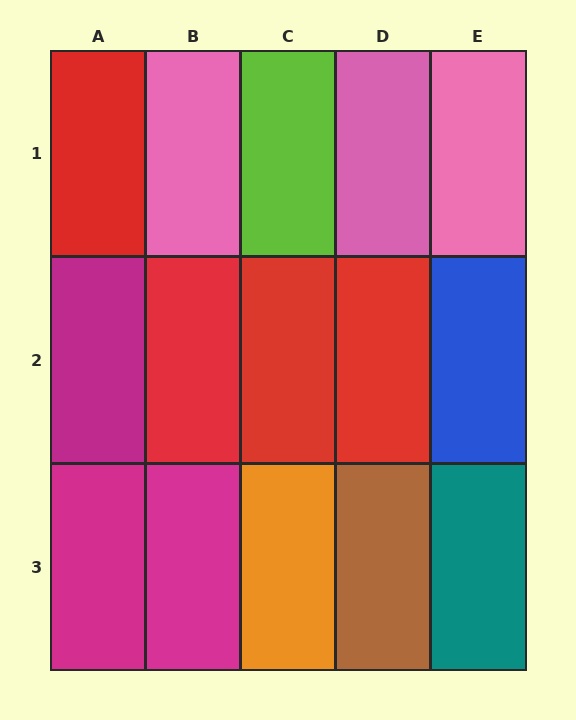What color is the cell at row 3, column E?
Teal.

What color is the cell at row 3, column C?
Orange.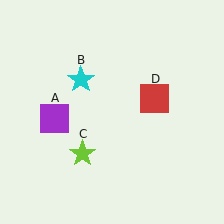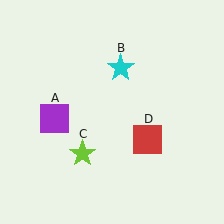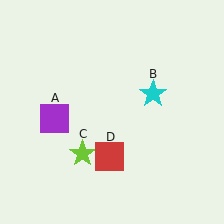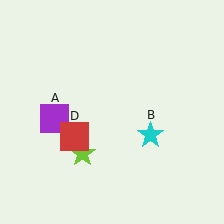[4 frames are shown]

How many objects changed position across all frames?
2 objects changed position: cyan star (object B), red square (object D).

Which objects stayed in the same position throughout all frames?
Purple square (object A) and lime star (object C) remained stationary.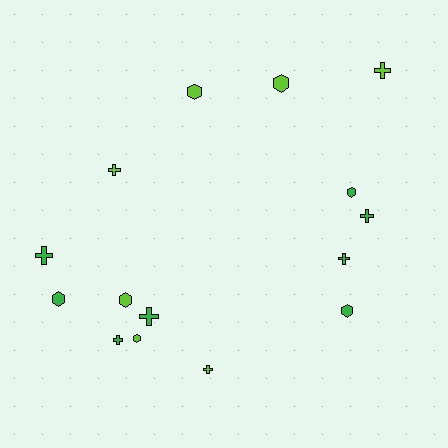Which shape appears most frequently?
Cross, with 8 objects.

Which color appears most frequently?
Green, with 8 objects.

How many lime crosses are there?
There are 3 lime crosses.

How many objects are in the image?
There are 15 objects.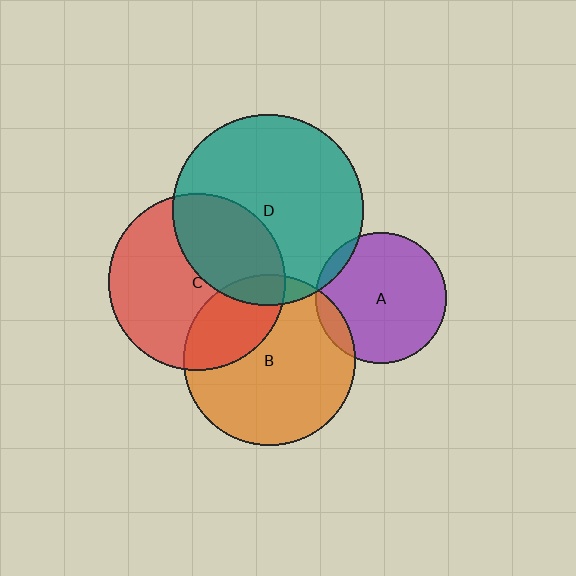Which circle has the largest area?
Circle D (teal).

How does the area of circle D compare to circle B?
Approximately 1.2 times.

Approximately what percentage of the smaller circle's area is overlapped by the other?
Approximately 30%.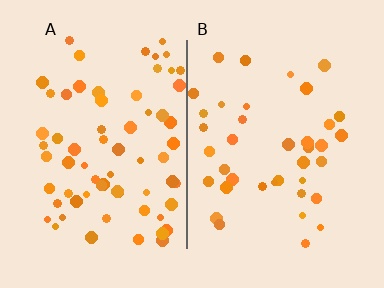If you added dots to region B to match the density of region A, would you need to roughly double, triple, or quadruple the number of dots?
Approximately double.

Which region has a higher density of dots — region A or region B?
A (the left).